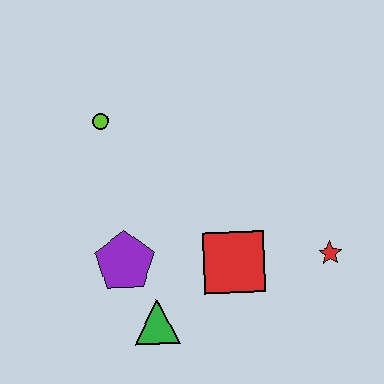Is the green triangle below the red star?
Yes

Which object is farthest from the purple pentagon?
The red star is farthest from the purple pentagon.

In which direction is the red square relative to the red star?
The red square is to the left of the red star.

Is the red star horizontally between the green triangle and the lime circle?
No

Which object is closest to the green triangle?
The purple pentagon is closest to the green triangle.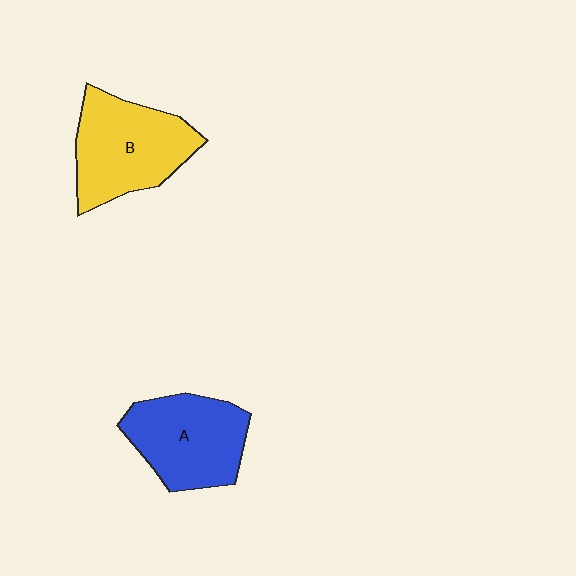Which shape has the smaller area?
Shape A (blue).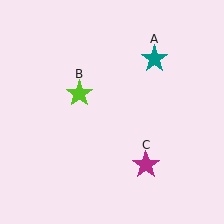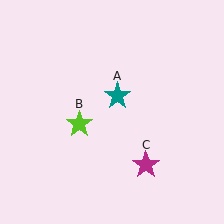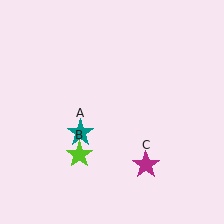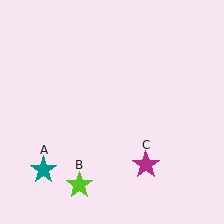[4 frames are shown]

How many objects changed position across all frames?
2 objects changed position: teal star (object A), lime star (object B).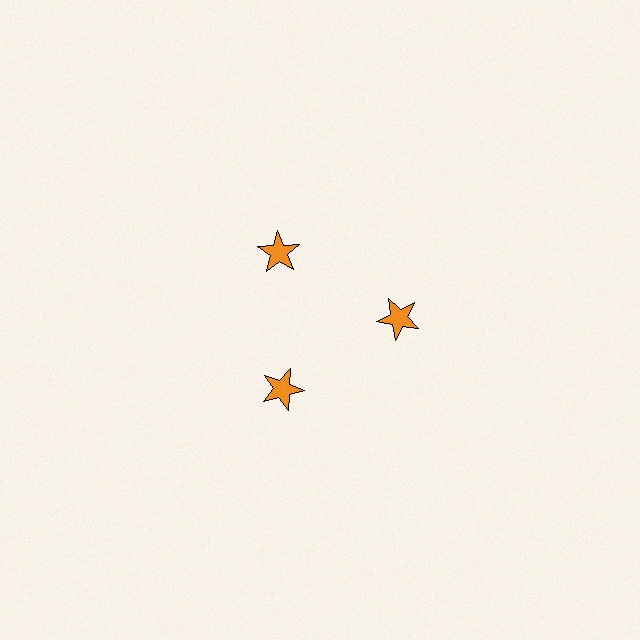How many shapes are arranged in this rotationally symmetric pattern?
There are 3 shapes, arranged in 3 groups of 1.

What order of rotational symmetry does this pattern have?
This pattern has 3-fold rotational symmetry.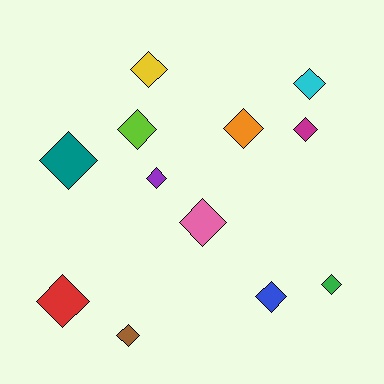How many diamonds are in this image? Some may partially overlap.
There are 12 diamonds.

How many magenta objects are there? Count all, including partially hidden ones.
There is 1 magenta object.